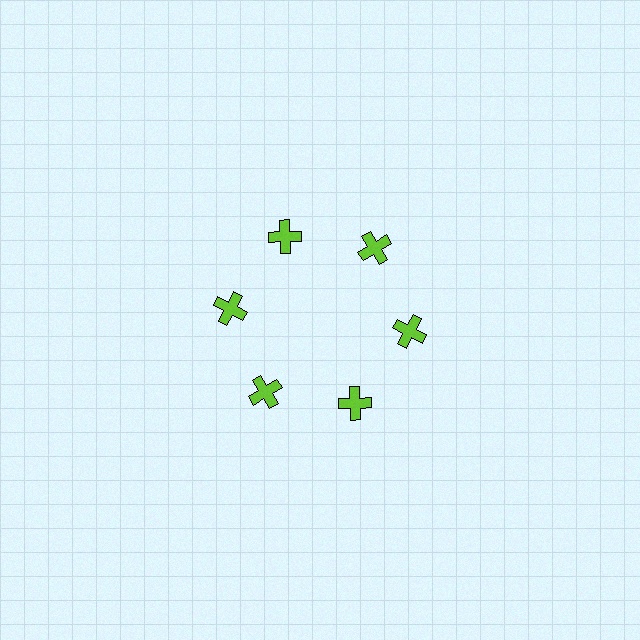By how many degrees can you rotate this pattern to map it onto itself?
The pattern maps onto itself every 60 degrees of rotation.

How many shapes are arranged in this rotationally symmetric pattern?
There are 6 shapes, arranged in 6 groups of 1.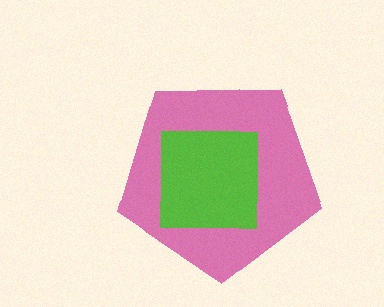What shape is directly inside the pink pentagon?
The lime square.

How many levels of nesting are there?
2.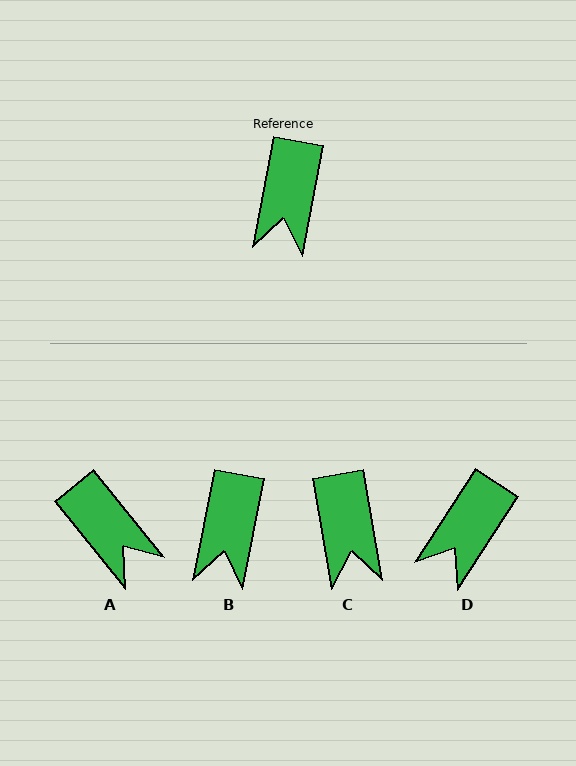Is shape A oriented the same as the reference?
No, it is off by about 50 degrees.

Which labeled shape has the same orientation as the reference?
B.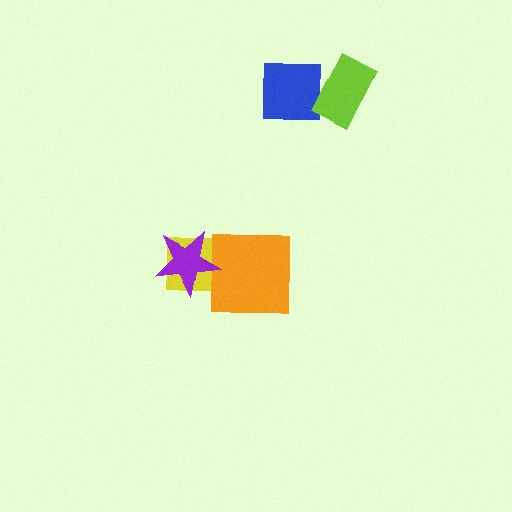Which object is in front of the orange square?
The purple star is in front of the orange square.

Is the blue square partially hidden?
Yes, it is partially covered by another shape.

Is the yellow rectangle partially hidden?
Yes, it is partially covered by another shape.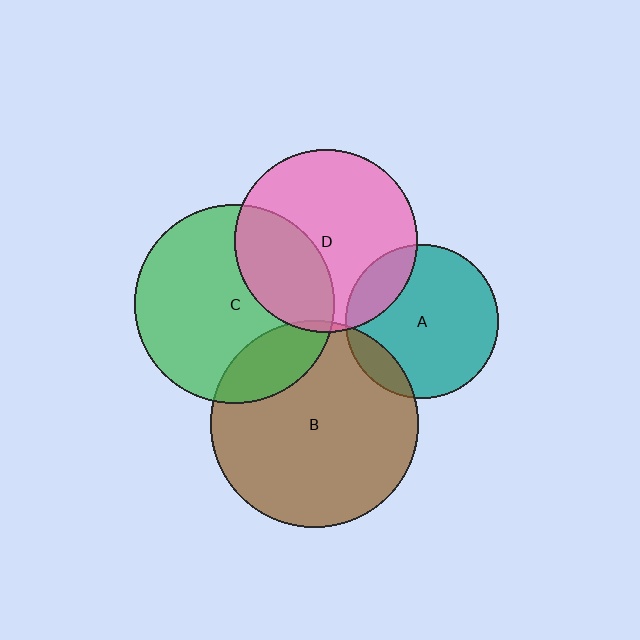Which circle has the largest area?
Circle B (brown).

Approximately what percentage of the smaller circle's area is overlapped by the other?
Approximately 20%.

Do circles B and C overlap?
Yes.